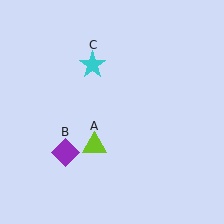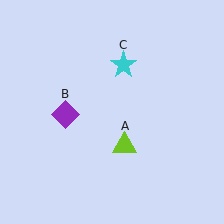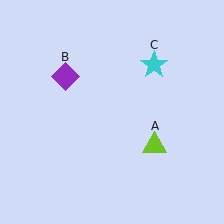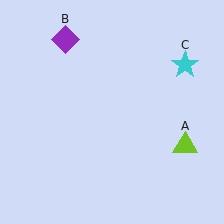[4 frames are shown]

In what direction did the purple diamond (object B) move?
The purple diamond (object B) moved up.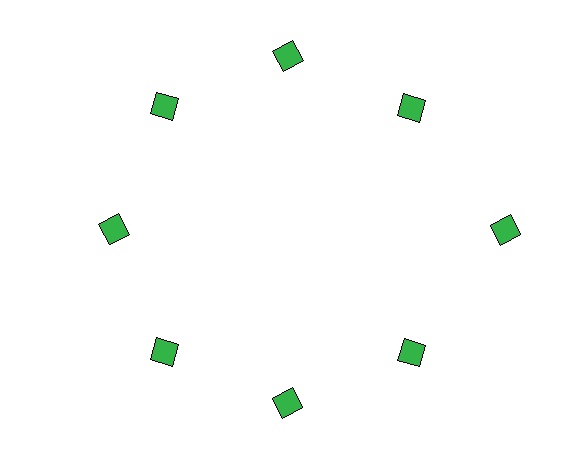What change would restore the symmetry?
The symmetry would be restored by moving it inward, back onto the ring so that all 8 squares sit at equal angles and equal distance from the center.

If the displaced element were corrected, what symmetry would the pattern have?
It would have 8-fold rotational symmetry — the pattern would map onto itself every 45 degrees.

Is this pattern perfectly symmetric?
No. The 8 green squares are arranged in a ring, but one element near the 3 o'clock position is pushed outward from the center, breaking the 8-fold rotational symmetry.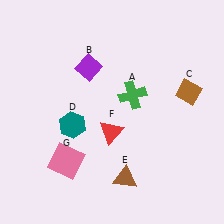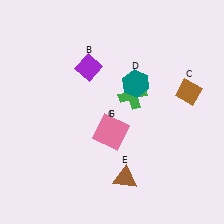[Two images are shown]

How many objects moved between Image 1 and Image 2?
2 objects moved between the two images.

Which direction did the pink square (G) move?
The pink square (G) moved right.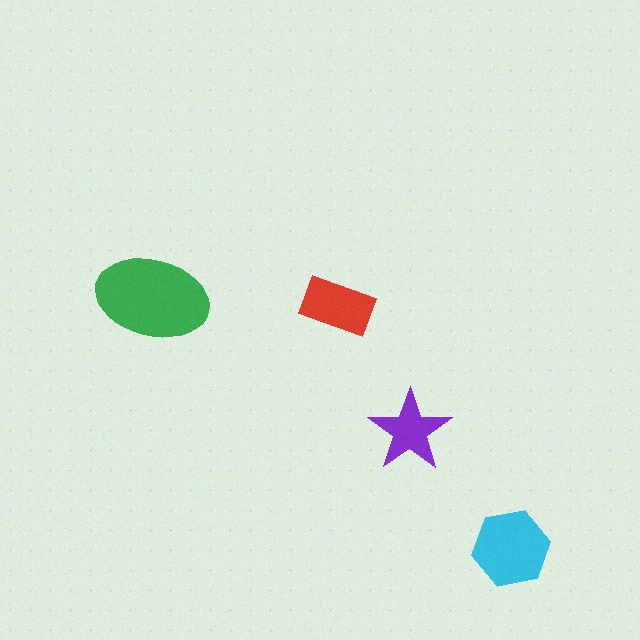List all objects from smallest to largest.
The purple star, the red rectangle, the cyan hexagon, the green ellipse.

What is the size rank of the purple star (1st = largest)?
4th.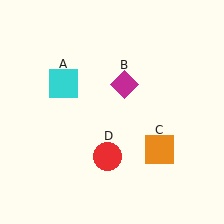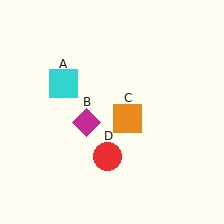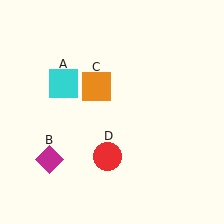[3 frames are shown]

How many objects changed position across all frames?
2 objects changed position: magenta diamond (object B), orange square (object C).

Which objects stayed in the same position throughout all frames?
Cyan square (object A) and red circle (object D) remained stationary.